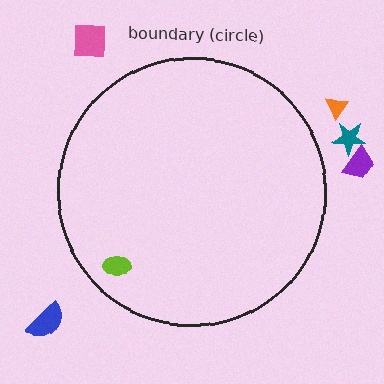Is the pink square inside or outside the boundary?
Outside.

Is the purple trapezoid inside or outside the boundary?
Outside.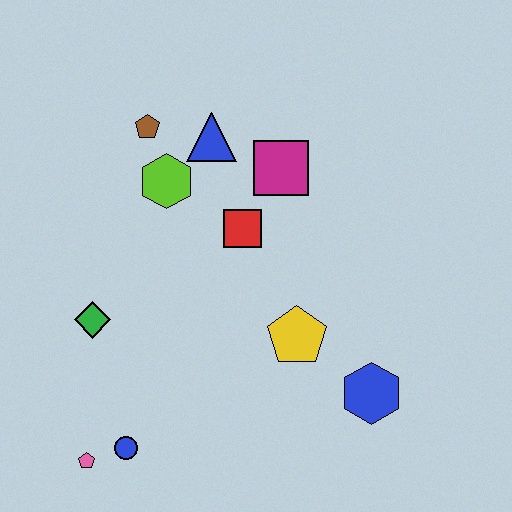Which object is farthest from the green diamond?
The blue hexagon is farthest from the green diamond.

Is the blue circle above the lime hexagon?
No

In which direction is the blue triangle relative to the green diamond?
The blue triangle is above the green diamond.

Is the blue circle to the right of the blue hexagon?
No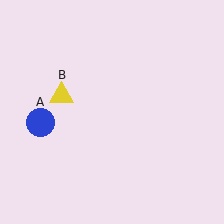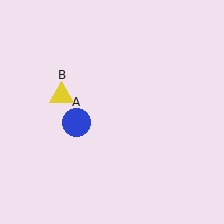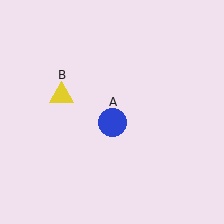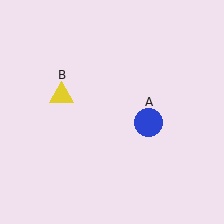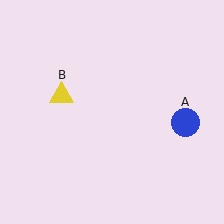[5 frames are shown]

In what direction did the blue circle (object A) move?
The blue circle (object A) moved right.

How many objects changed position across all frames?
1 object changed position: blue circle (object A).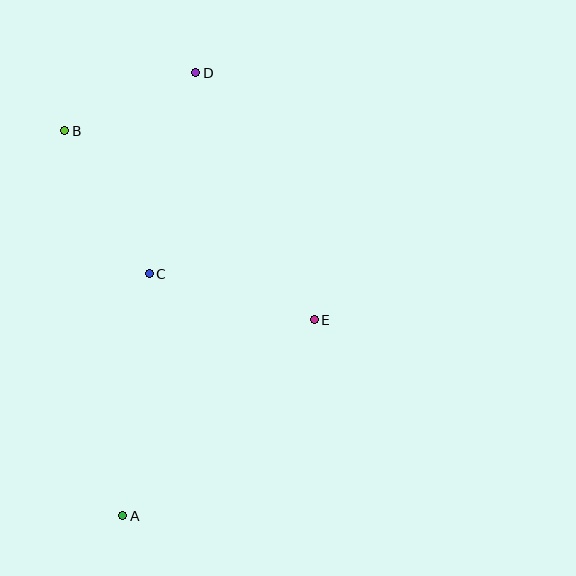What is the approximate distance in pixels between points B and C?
The distance between B and C is approximately 166 pixels.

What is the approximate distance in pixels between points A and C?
The distance between A and C is approximately 243 pixels.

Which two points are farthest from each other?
Points A and D are farthest from each other.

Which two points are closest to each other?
Points B and D are closest to each other.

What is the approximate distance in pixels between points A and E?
The distance between A and E is approximately 274 pixels.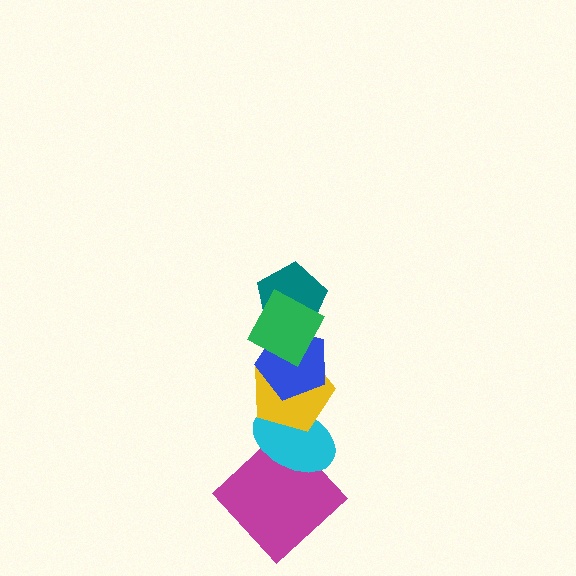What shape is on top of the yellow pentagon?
The blue pentagon is on top of the yellow pentagon.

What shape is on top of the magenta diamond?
The cyan ellipse is on top of the magenta diamond.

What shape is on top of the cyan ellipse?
The yellow pentagon is on top of the cyan ellipse.